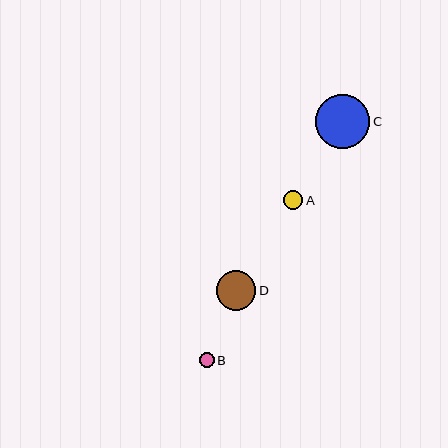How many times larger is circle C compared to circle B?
Circle C is approximately 3.5 times the size of circle B.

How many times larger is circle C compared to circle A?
Circle C is approximately 2.8 times the size of circle A.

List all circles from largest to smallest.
From largest to smallest: C, D, A, B.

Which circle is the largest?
Circle C is the largest with a size of approximately 54 pixels.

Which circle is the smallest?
Circle B is the smallest with a size of approximately 15 pixels.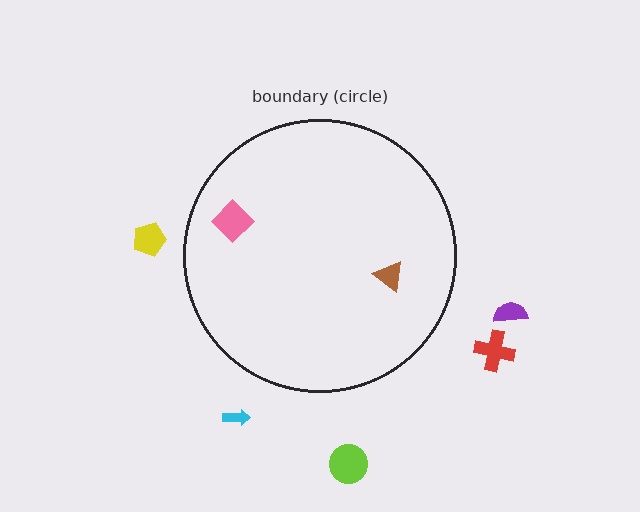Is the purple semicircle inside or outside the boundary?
Outside.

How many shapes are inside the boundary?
2 inside, 5 outside.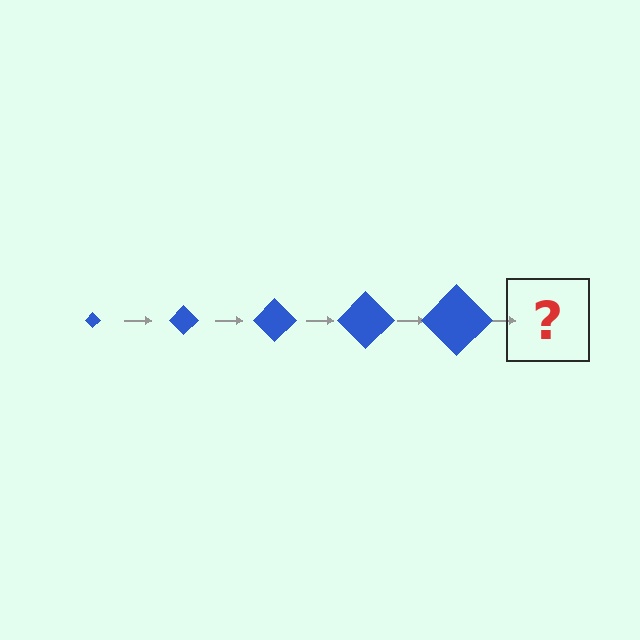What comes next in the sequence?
The next element should be a blue diamond, larger than the previous one.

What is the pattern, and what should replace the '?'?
The pattern is that the diamond gets progressively larger each step. The '?' should be a blue diamond, larger than the previous one.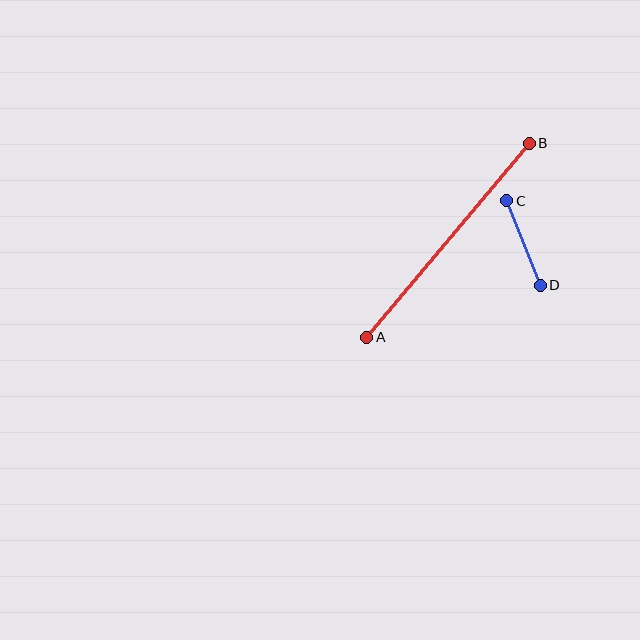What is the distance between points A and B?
The distance is approximately 253 pixels.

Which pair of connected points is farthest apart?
Points A and B are farthest apart.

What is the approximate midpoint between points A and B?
The midpoint is at approximately (448, 240) pixels.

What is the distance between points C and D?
The distance is approximately 91 pixels.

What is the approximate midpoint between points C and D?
The midpoint is at approximately (523, 243) pixels.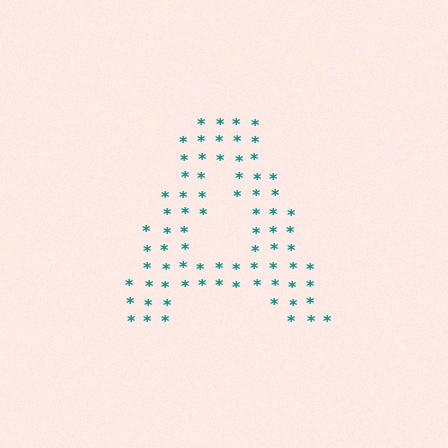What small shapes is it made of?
It is made of small asterisks.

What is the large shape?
The large shape is the letter A.